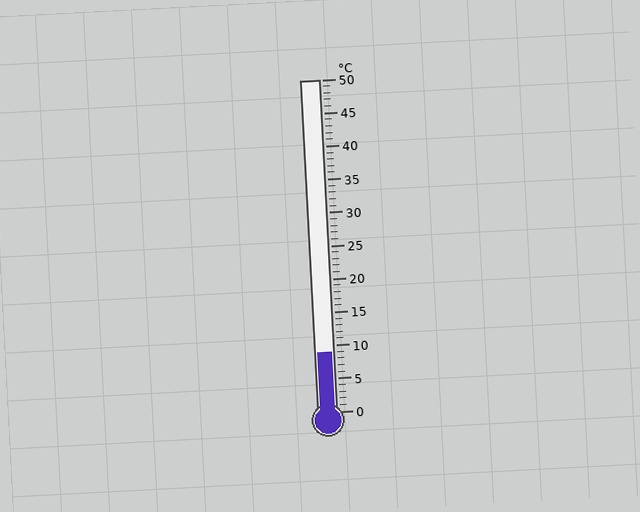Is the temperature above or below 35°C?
The temperature is below 35°C.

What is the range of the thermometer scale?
The thermometer scale ranges from 0°C to 50°C.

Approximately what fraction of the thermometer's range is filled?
The thermometer is filled to approximately 20% of its range.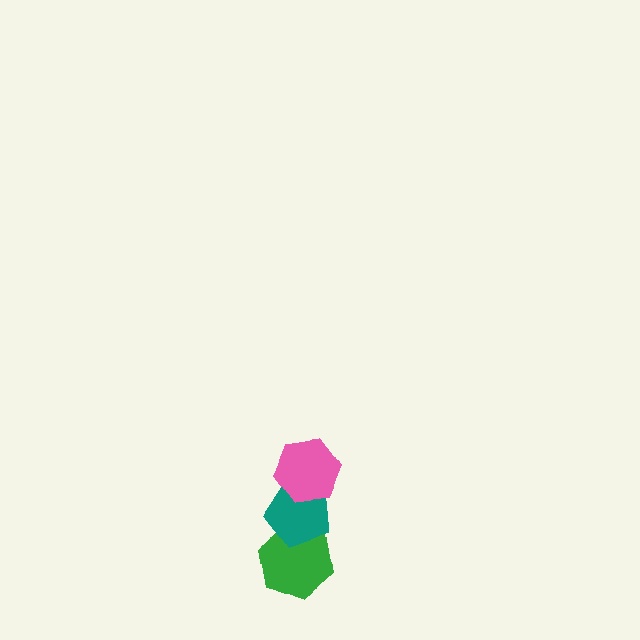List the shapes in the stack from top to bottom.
From top to bottom: the pink hexagon, the teal pentagon, the green hexagon.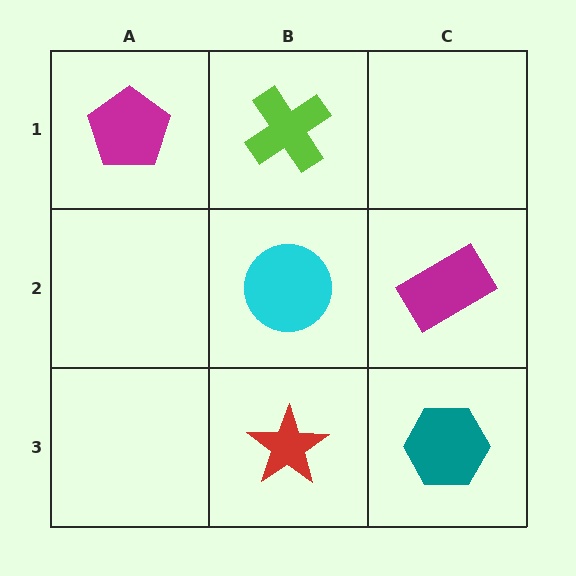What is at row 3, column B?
A red star.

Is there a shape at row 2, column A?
No, that cell is empty.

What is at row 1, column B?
A lime cross.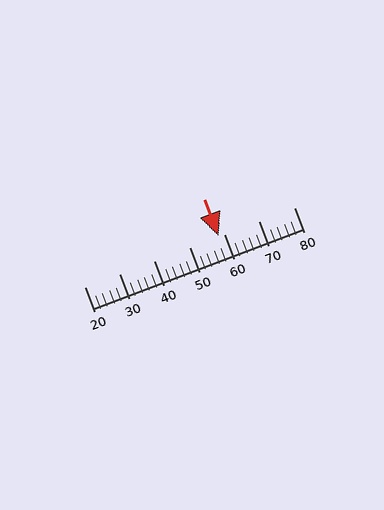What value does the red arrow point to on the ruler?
The red arrow points to approximately 58.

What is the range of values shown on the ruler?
The ruler shows values from 20 to 80.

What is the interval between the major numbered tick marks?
The major tick marks are spaced 10 units apart.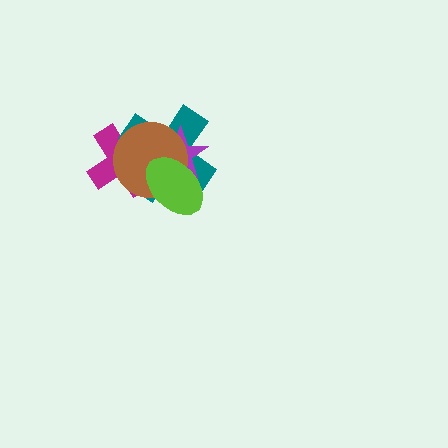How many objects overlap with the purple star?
4 objects overlap with the purple star.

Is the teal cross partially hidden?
Yes, it is partially covered by another shape.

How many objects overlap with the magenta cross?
4 objects overlap with the magenta cross.